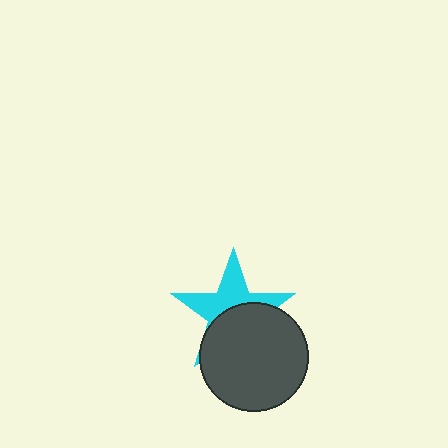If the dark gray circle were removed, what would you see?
You would see the complete cyan star.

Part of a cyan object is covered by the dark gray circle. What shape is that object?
It is a star.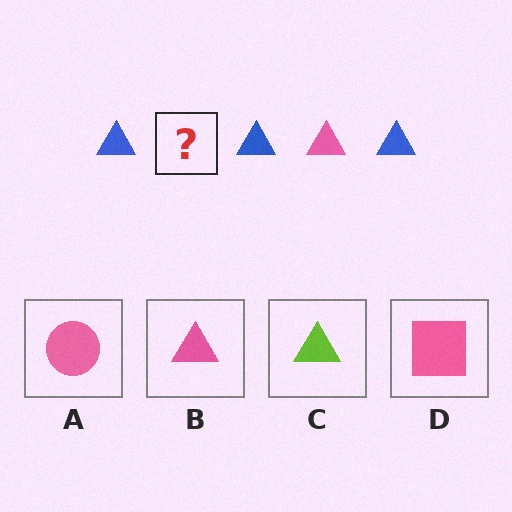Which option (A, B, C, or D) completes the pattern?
B.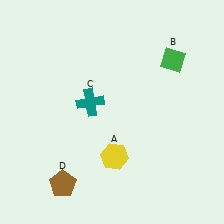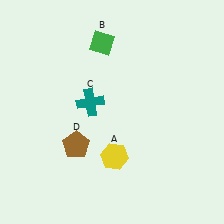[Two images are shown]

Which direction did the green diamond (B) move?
The green diamond (B) moved left.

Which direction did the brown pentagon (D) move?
The brown pentagon (D) moved up.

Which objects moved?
The objects that moved are: the green diamond (B), the brown pentagon (D).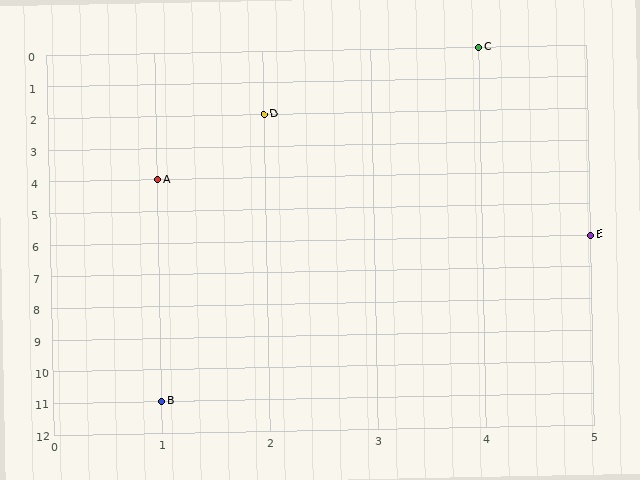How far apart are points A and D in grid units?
Points A and D are 1 column and 2 rows apart (about 2.2 grid units diagonally).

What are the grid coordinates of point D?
Point D is at grid coordinates (2, 2).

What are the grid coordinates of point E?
Point E is at grid coordinates (5, 6).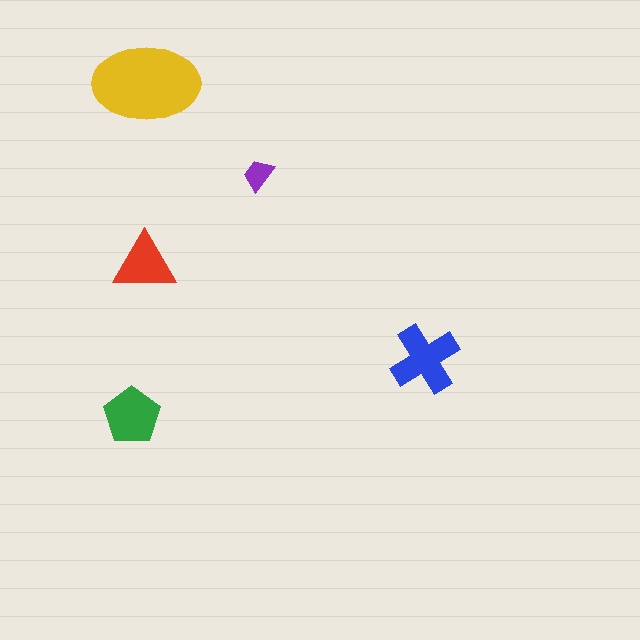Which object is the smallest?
The purple trapezoid.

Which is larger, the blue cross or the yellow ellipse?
The yellow ellipse.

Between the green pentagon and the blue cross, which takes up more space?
The blue cross.